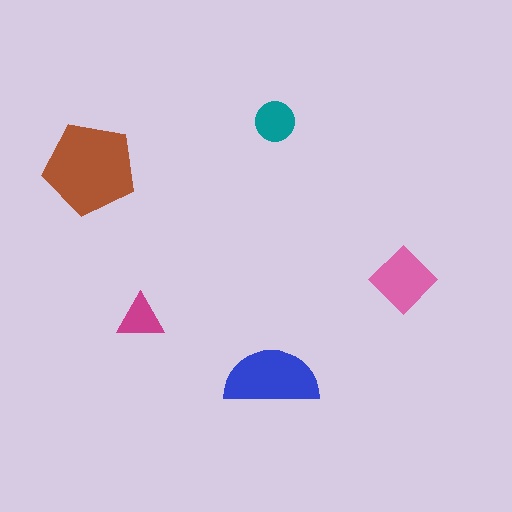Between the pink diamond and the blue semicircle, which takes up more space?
The blue semicircle.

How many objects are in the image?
There are 5 objects in the image.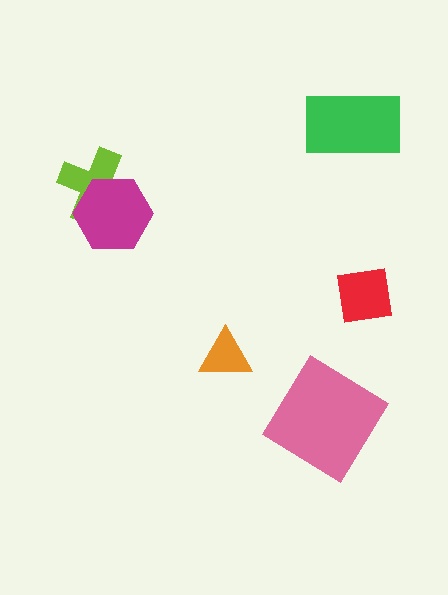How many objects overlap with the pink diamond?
0 objects overlap with the pink diamond.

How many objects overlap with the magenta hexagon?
1 object overlaps with the magenta hexagon.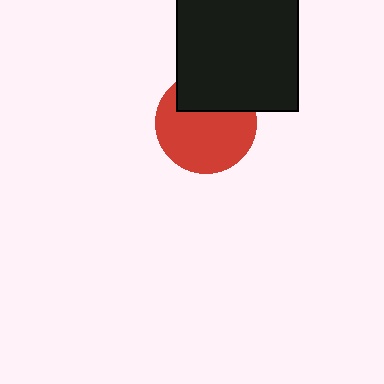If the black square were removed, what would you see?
You would see the complete red circle.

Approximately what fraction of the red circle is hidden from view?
Roughly 32% of the red circle is hidden behind the black square.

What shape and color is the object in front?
The object in front is a black square.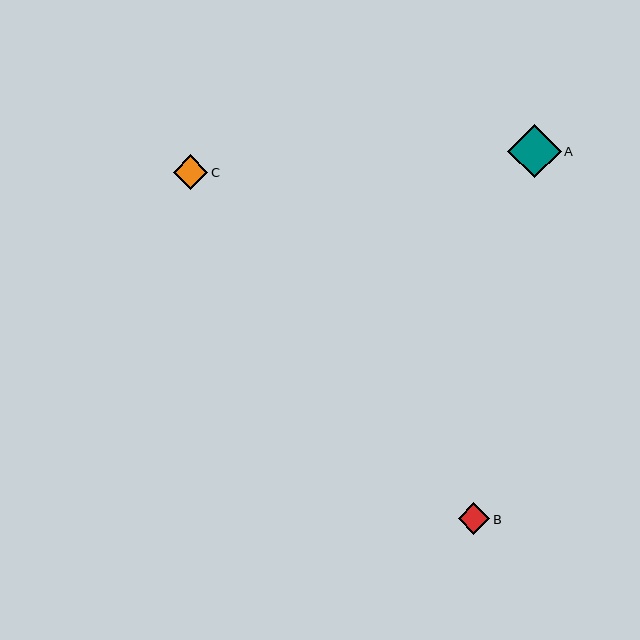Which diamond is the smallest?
Diamond B is the smallest with a size of approximately 32 pixels.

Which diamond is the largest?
Diamond A is the largest with a size of approximately 54 pixels.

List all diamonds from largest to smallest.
From largest to smallest: A, C, B.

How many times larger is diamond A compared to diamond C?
Diamond A is approximately 1.6 times the size of diamond C.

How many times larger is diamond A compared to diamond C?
Diamond A is approximately 1.6 times the size of diamond C.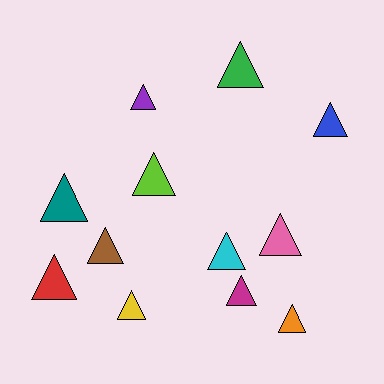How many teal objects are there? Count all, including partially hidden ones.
There is 1 teal object.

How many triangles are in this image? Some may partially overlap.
There are 12 triangles.